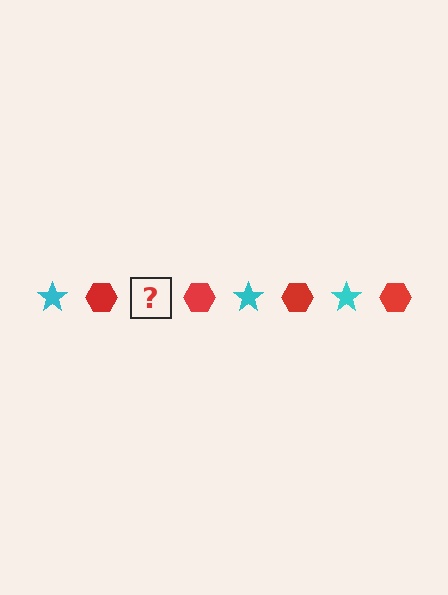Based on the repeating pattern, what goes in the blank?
The blank should be a cyan star.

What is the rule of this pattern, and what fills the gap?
The rule is that the pattern alternates between cyan star and red hexagon. The gap should be filled with a cyan star.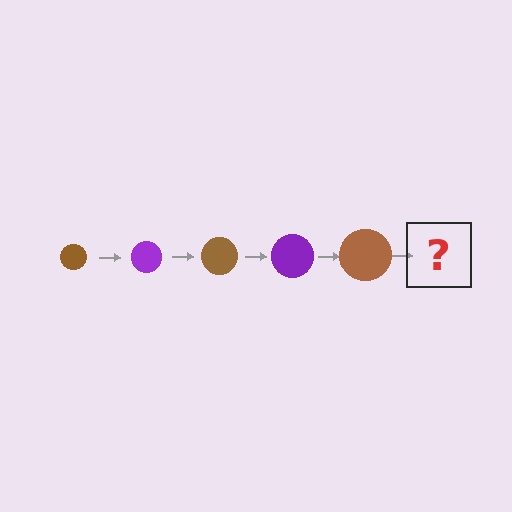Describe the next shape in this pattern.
It should be a purple circle, larger than the previous one.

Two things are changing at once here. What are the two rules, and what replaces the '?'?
The two rules are that the circle grows larger each step and the color cycles through brown and purple. The '?' should be a purple circle, larger than the previous one.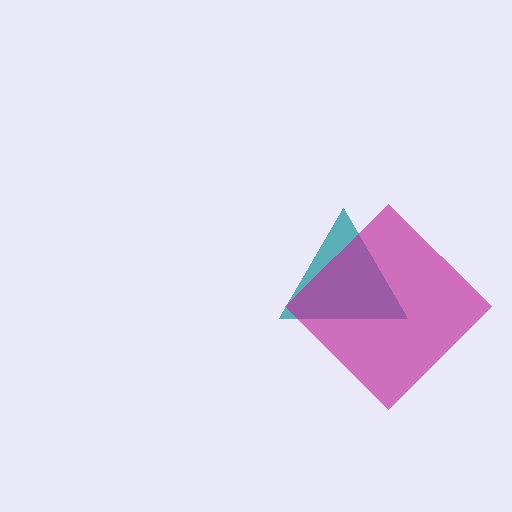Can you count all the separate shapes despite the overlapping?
Yes, there are 2 separate shapes.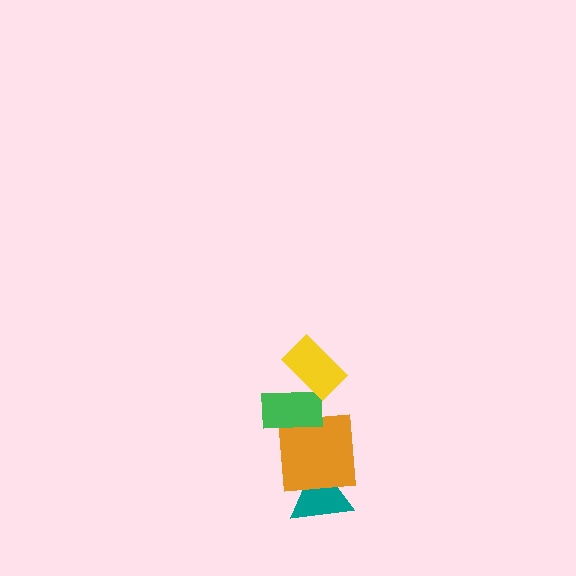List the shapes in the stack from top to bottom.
From top to bottom: the yellow rectangle, the green rectangle, the orange square, the teal triangle.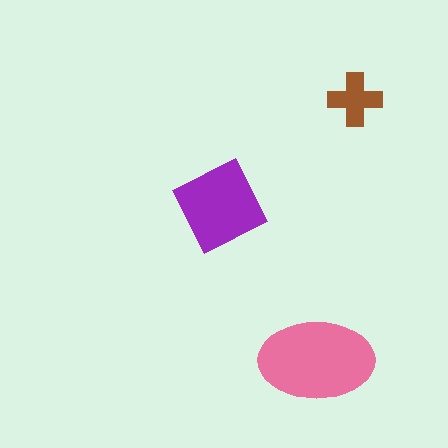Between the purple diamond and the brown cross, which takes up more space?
The purple diamond.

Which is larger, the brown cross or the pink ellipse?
The pink ellipse.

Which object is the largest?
The pink ellipse.